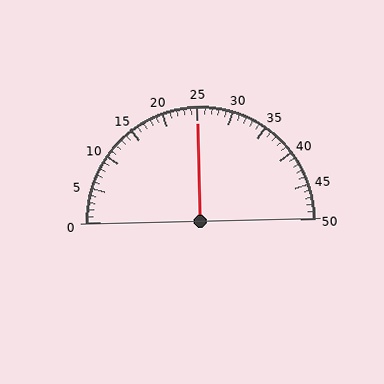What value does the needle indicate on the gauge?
The needle indicates approximately 25.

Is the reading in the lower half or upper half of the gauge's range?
The reading is in the upper half of the range (0 to 50).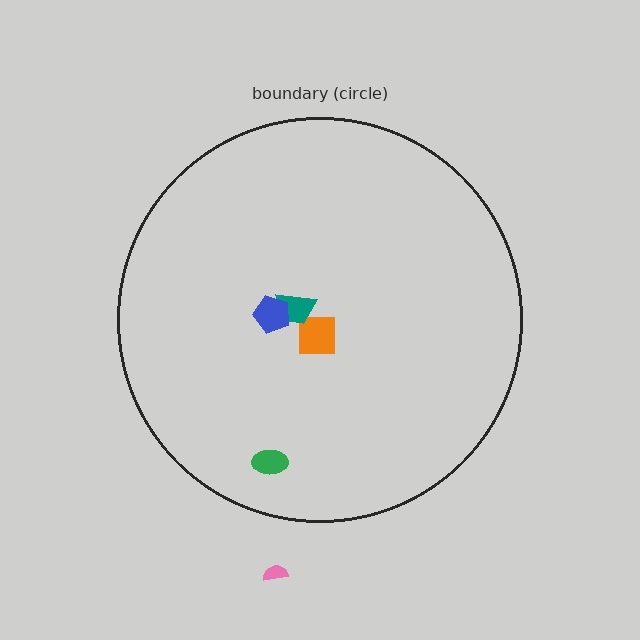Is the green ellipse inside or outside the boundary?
Inside.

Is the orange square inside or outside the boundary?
Inside.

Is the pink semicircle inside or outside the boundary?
Outside.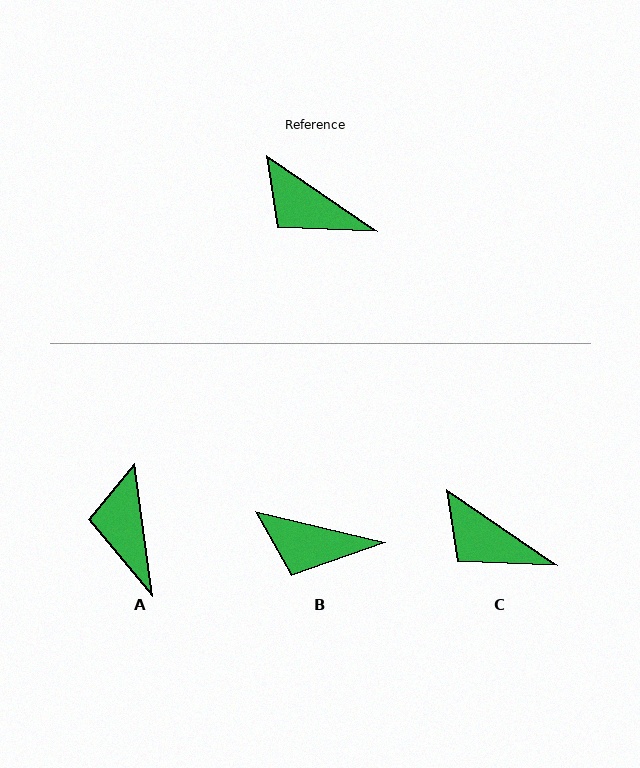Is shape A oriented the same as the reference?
No, it is off by about 48 degrees.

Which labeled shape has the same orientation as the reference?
C.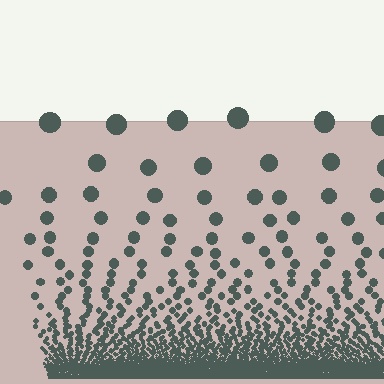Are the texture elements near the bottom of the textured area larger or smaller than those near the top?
Smaller. The gradient is inverted — elements near the bottom are smaller and denser.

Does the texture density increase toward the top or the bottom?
Density increases toward the bottom.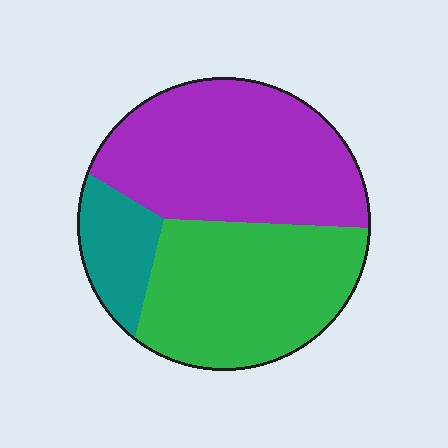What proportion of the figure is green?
Green takes up between a third and a half of the figure.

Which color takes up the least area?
Teal, at roughly 15%.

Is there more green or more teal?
Green.